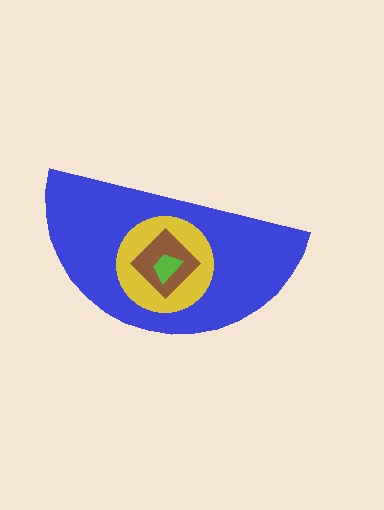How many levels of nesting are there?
4.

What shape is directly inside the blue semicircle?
The yellow circle.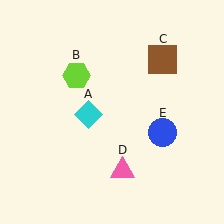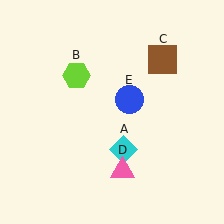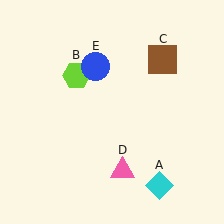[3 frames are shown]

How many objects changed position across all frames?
2 objects changed position: cyan diamond (object A), blue circle (object E).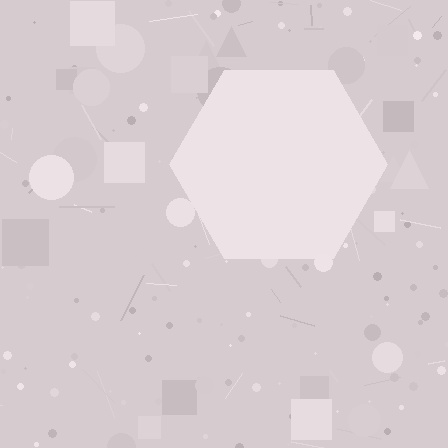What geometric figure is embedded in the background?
A hexagon is embedded in the background.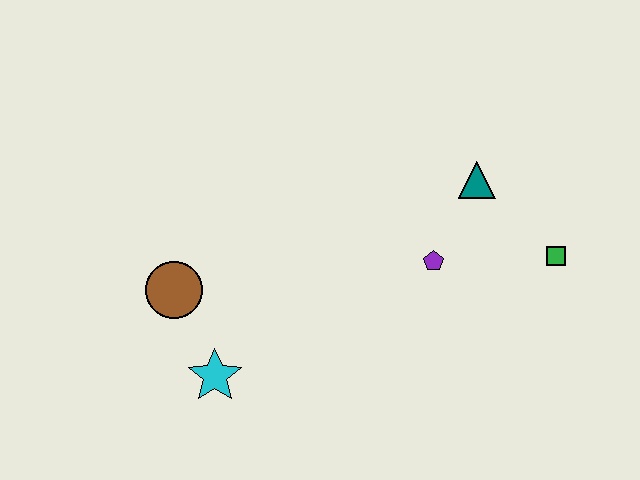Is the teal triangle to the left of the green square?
Yes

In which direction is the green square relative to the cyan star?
The green square is to the right of the cyan star.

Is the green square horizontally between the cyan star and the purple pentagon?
No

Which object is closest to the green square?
The teal triangle is closest to the green square.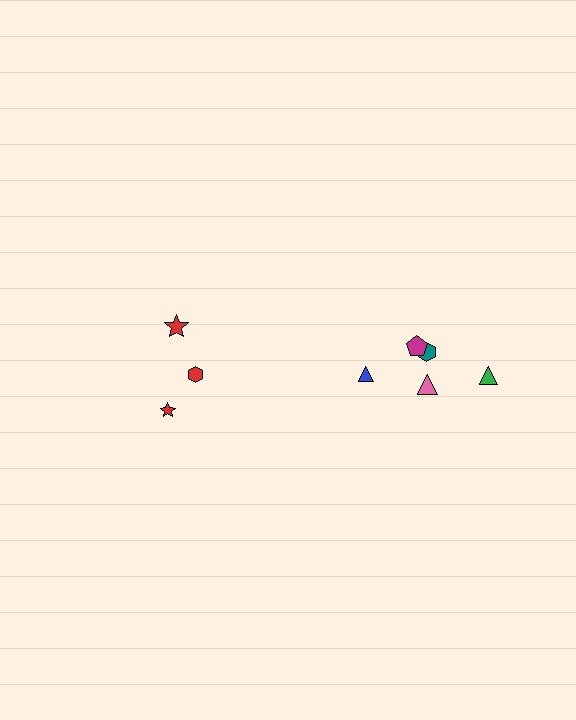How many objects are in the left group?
There are 3 objects.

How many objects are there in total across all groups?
There are 8 objects.